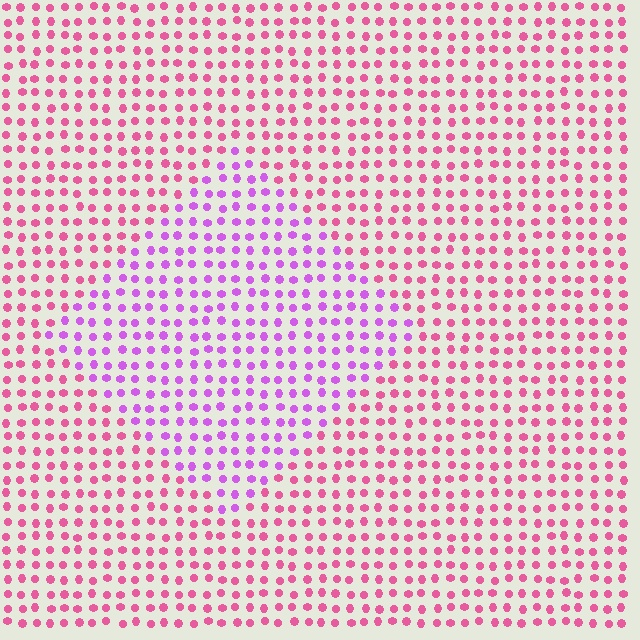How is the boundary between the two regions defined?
The boundary is defined purely by a slight shift in hue (about 42 degrees). Spacing, size, and orientation are identical on both sides.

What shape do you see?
I see a diamond.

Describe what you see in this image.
The image is filled with small pink elements in a uniform arrangement. A diamond-shaped region is visible where the elements are tinted to a slightly different hue, forming a subtle color boundary.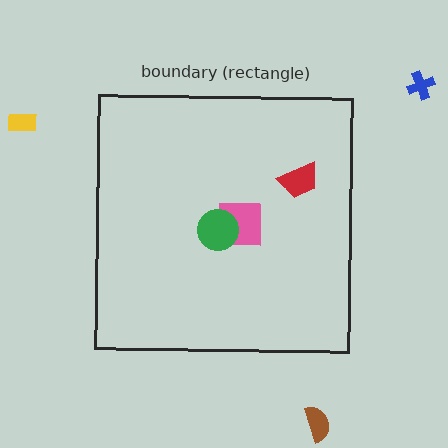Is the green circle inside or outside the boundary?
Inside.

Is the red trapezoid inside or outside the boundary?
Inside.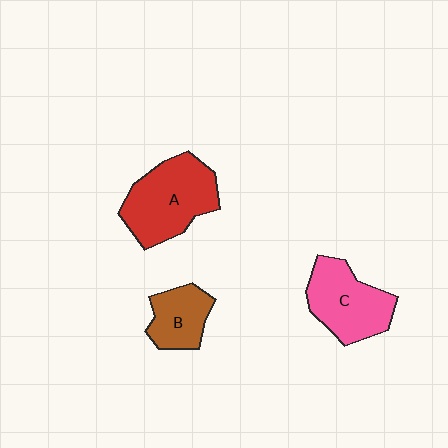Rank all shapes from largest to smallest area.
From largest to smallest: A (red), C (pink), B (brown).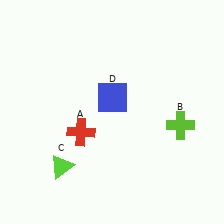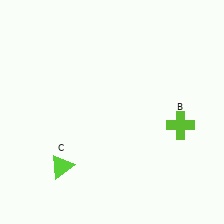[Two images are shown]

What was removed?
The blue square (D), the red cross (A) were removed in Image 2.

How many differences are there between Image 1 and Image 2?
There are 2 differences between the two images.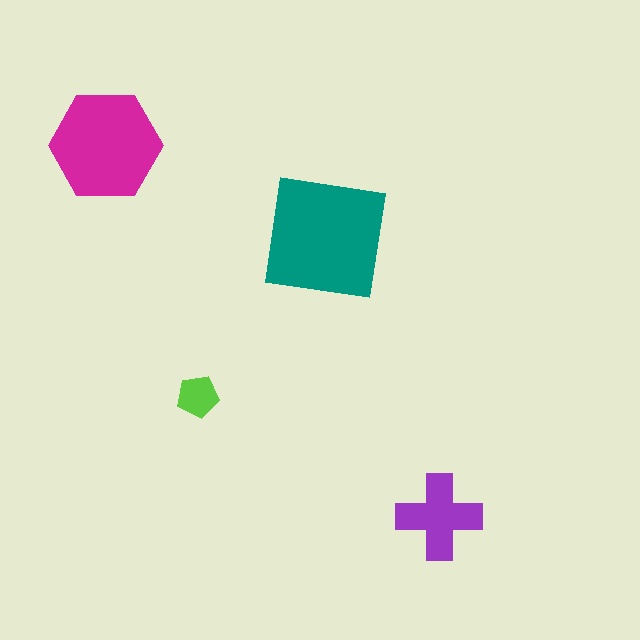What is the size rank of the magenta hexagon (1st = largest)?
2nd.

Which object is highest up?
The magenta hexagon is topmost.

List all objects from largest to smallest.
The teal square, the magenta hexagon, the purple cross, the lime pentagon.